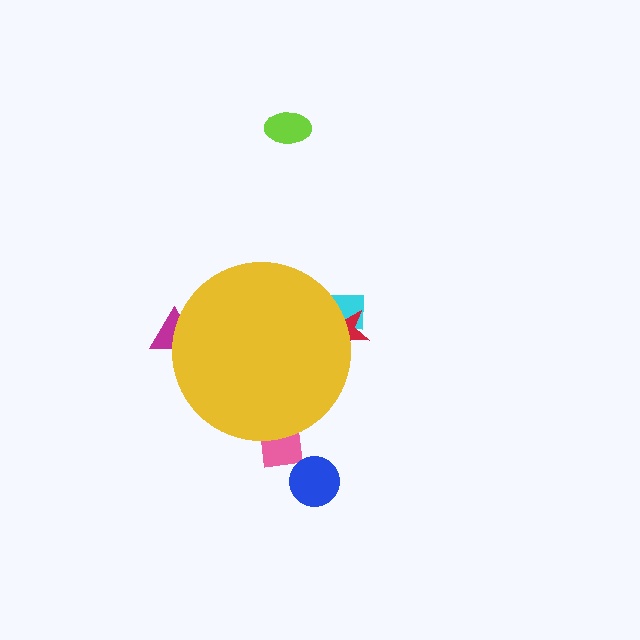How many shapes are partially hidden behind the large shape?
4 shapes are partially hidden.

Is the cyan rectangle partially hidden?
Yes, the cyan rectangle is partially hidden behind the yellow circle.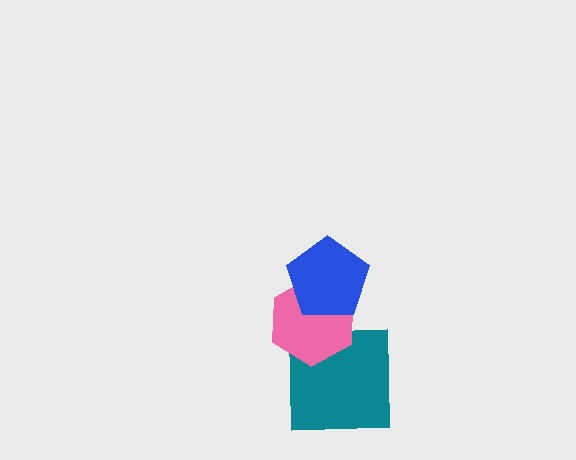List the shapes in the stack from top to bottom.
From top to bottom: the blue pentagon, the pink hexagon, the teal square.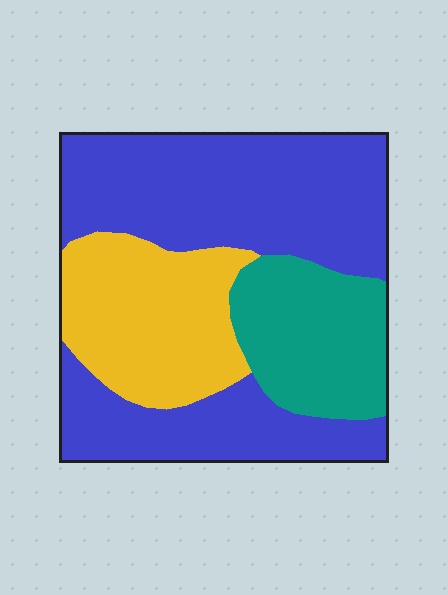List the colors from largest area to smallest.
From largest to smallest: blue, yellow, teal.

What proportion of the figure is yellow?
Yellow covers roughly 25% of the figure.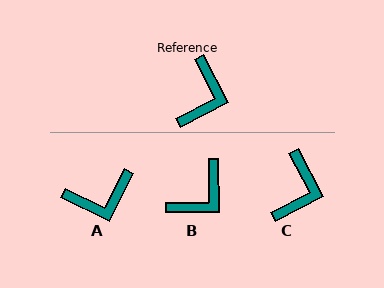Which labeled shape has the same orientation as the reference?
C.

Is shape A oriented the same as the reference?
No, it is off by about 55 degrees.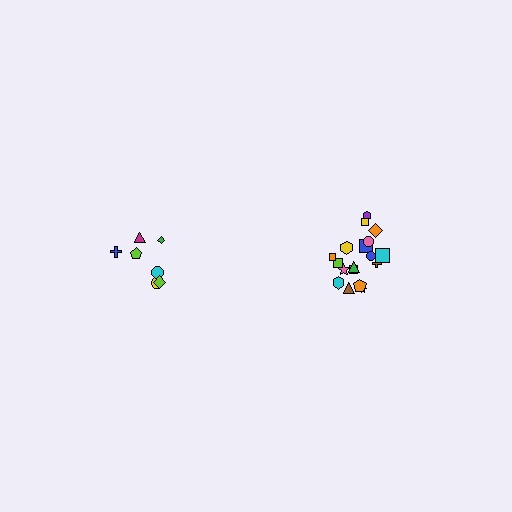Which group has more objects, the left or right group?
The right group.